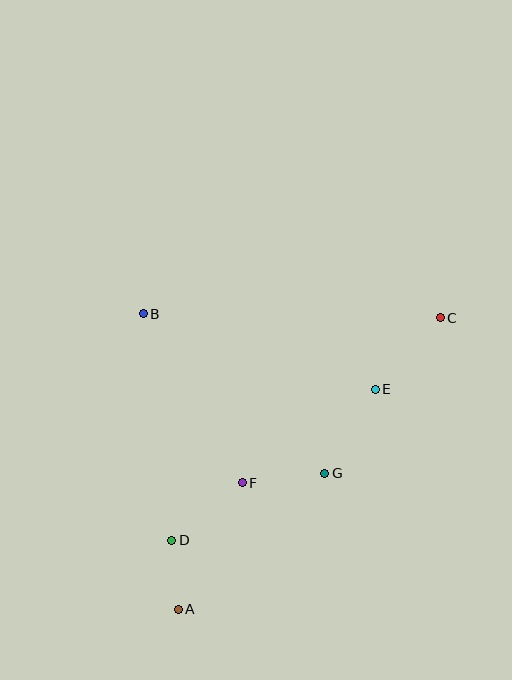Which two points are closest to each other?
Points A and D are closest to each other.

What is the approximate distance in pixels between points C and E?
The distance between C and E is approximately 97 pixels.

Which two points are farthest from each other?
Points A and C are farthest from each other.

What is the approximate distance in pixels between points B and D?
The distance between B and D is approximately 228 pixels.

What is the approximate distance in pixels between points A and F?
The distance between A and F is approximately 142 pixels.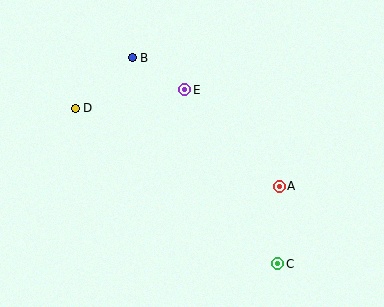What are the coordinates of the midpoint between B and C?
The midpoint between B and C is at (205, 161).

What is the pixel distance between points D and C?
The distance between D and C is 256 pixels.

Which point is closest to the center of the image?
Point E at (185, 90) is closest to the center.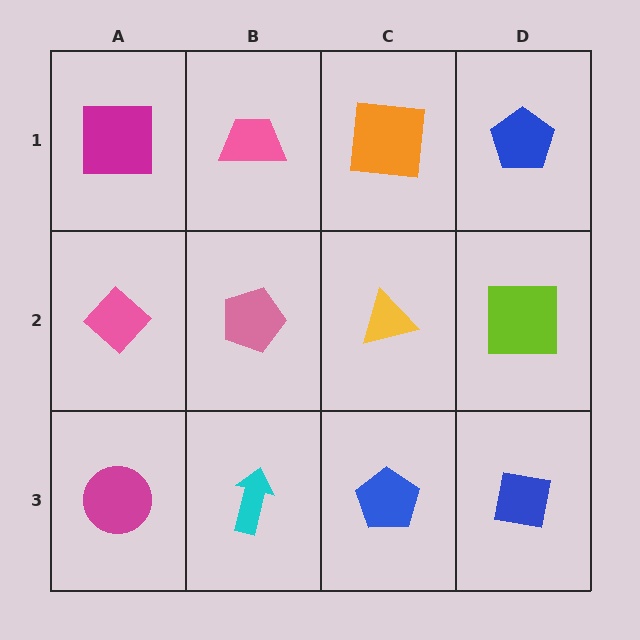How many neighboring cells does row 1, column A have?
2.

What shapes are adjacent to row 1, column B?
A pink pentagon (row 2, column B), a magenta square (row 1, column A), an orange square (row 1, column C).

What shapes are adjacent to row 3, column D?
A lime square (row 2, column D), a blue pentagon (row 3, column C).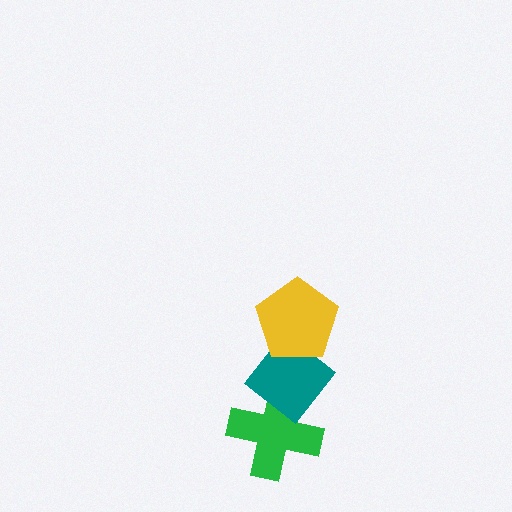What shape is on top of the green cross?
The teal diamond is on top of the green cross.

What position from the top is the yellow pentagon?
The yellow pentagon is 1st from the top.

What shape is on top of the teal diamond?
The yellow pentagon is on top of the teal diamond.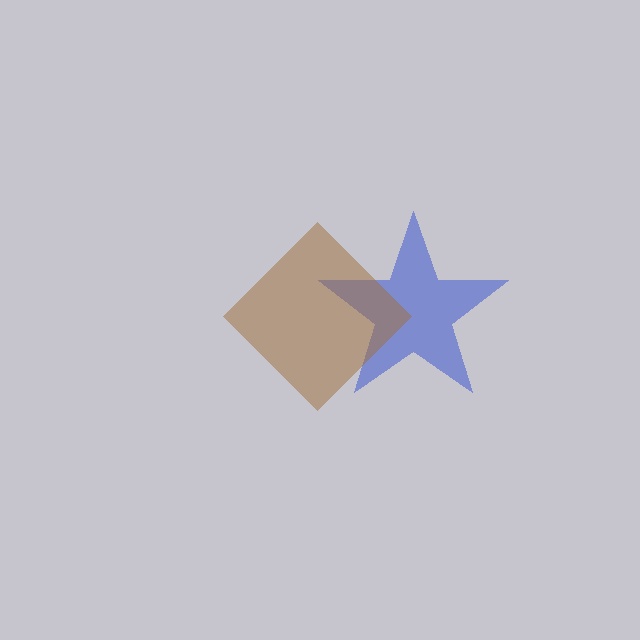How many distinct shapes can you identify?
There are 2 distinct shapes: a blue star, a brown diamond.